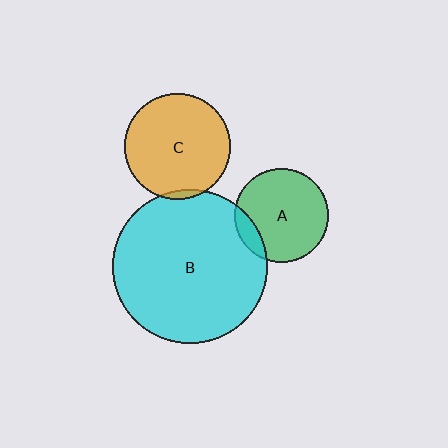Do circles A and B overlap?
Yes.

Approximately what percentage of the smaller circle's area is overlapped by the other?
Approximately 10%.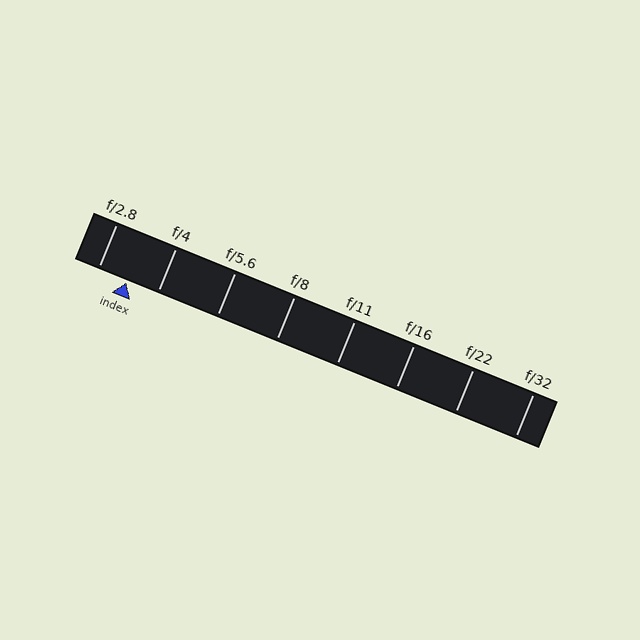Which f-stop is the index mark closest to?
The index mark is closest to f/2.8.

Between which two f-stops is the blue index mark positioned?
The index mark is between f/2.8 and f/4.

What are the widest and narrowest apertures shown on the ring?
The widest aperture shown is f/2.8 and the narrowest is f/32.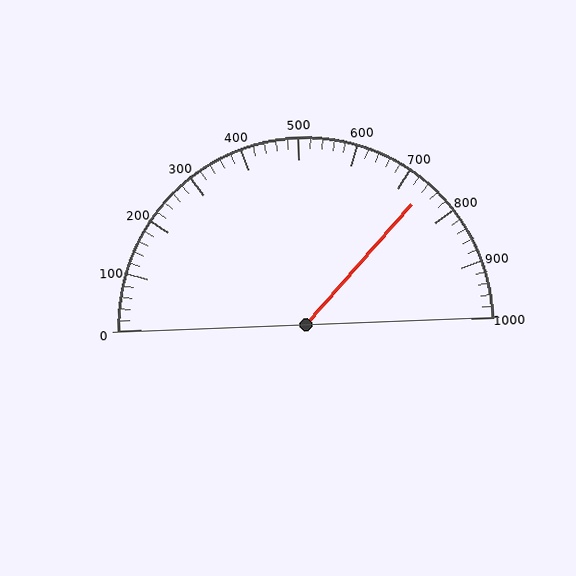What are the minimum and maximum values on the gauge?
The gauge ranges from 0 to 1000.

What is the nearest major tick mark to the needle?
The nearest major tick mark is 700.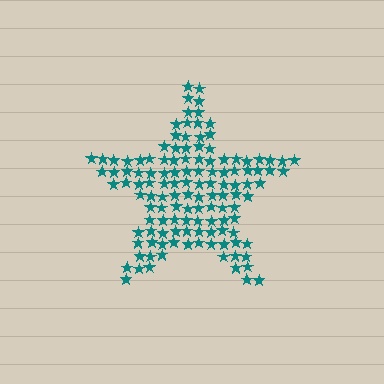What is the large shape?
The large shape is a star.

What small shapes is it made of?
It is made of small stars.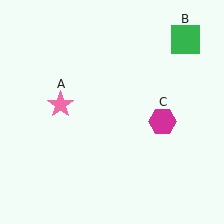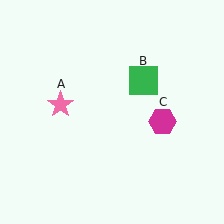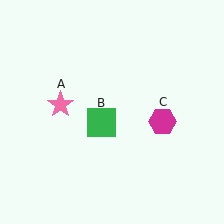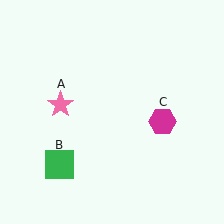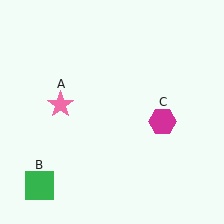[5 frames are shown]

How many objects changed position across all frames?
1 object changed position: green square (object B).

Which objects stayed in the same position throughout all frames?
Pink star (object A) and magenta hexagon (object C) remained stationary.